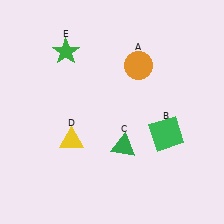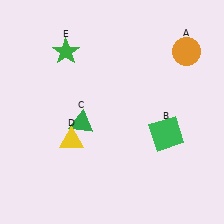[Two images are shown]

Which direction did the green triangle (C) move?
The green triangle (C) moved left.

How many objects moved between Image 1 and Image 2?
2 objects moved between the two images.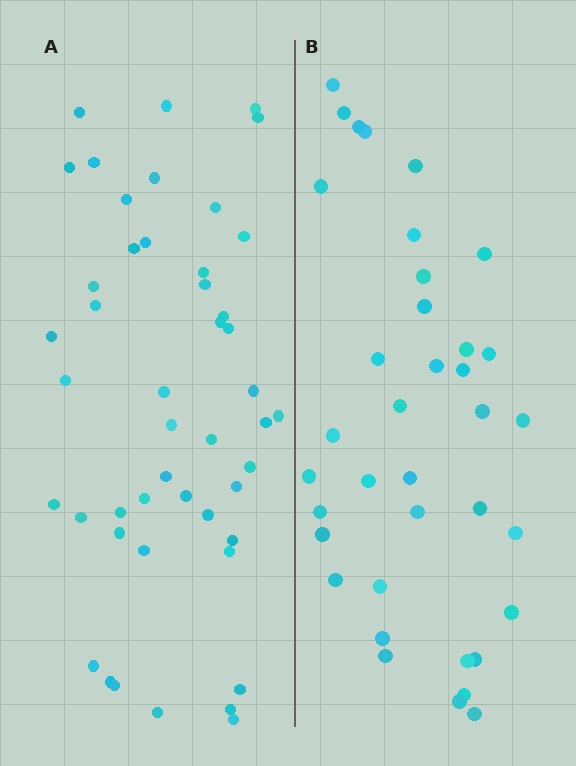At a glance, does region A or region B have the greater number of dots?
Region A (the left region) has more dots.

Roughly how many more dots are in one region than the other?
Region A has roughly 10 or so more dots than region B.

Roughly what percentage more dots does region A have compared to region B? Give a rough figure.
About 25% more.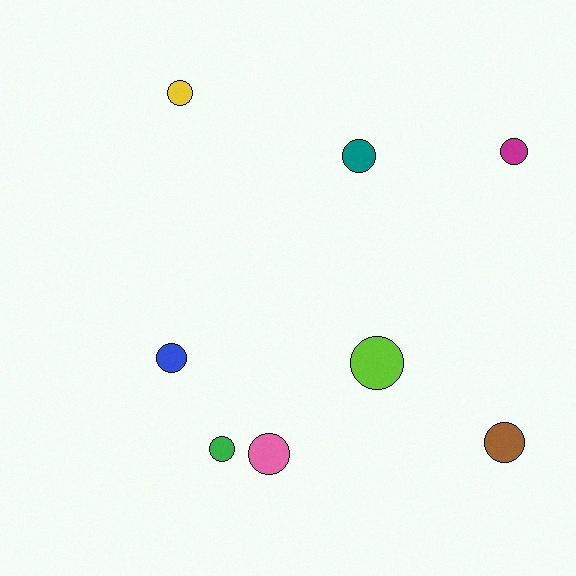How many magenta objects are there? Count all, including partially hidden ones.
There is 1 magenta object.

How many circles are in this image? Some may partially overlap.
There are 8 circles.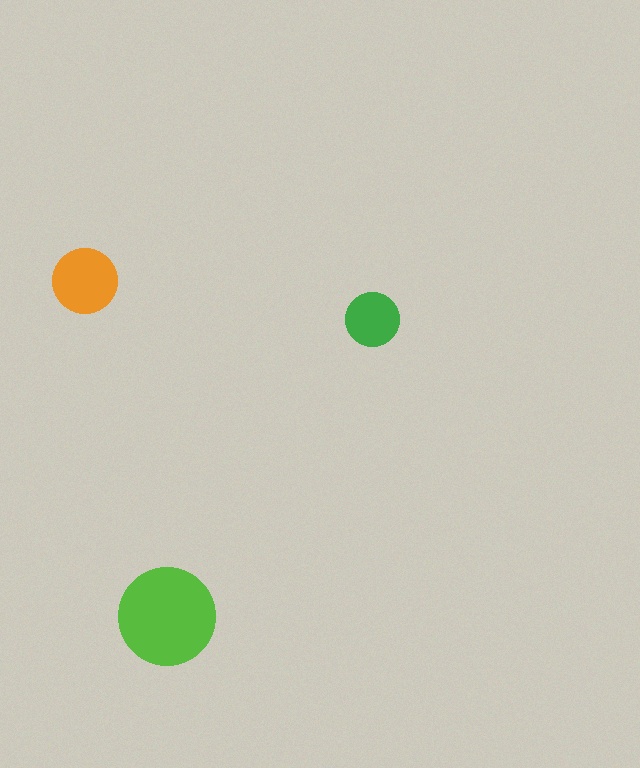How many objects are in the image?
There are 3 objects in the image.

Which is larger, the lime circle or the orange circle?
The lime one.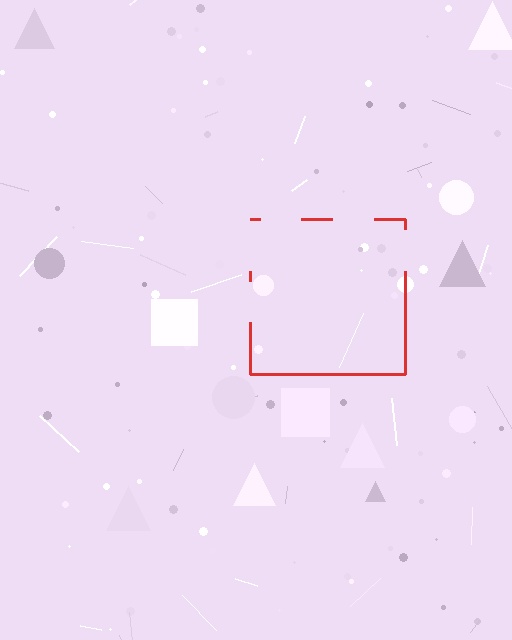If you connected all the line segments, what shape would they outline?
They would outline a square.